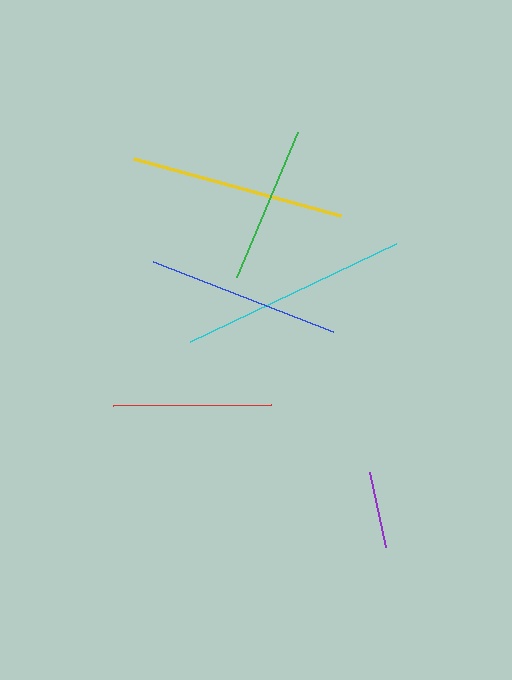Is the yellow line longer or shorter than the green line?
The yellow line is longer than the green line.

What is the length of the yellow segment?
The yellow segment is approximately 214 pixels long.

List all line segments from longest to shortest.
From longest to shortest: cyan, yellow, blue, red, green, purple.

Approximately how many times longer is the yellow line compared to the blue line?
The yellow line is approximately 1.1 times the length of the blue line.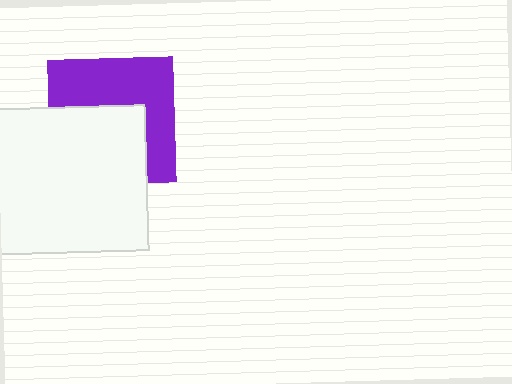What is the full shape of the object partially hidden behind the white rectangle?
The partially hidden object is a purple square.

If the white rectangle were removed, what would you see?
You would see the complete purple square.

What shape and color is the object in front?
The object in front is a white rectangle.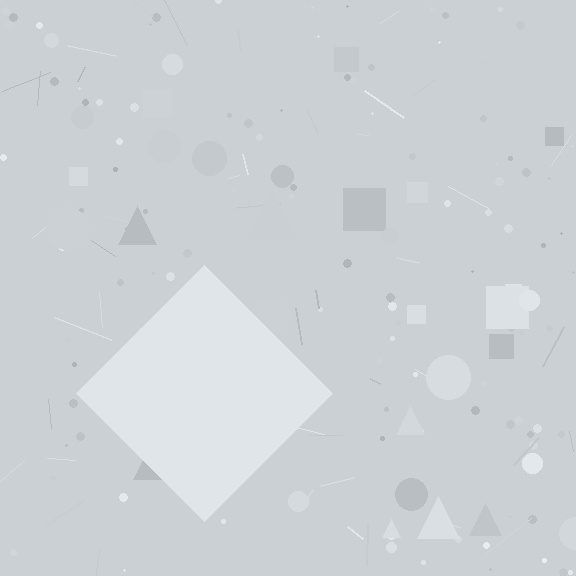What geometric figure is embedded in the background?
A diamond is embedded in the background.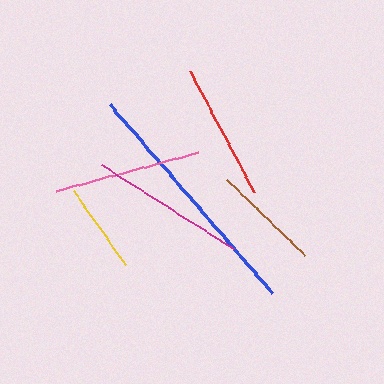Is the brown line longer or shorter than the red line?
The red line is longer than the brown line.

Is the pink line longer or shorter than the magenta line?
The magenta line is longer than the pink line.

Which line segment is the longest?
The blue line is the longest at approximately 249 pixels.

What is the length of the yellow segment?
The yellow segment is approximately 89 pixels long.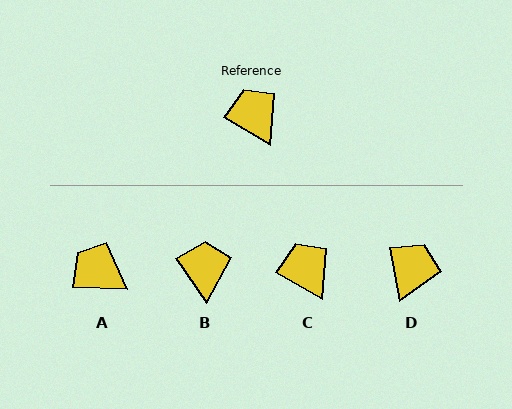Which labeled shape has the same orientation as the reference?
C.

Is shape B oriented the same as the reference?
No, it is off by about 24 degrees.